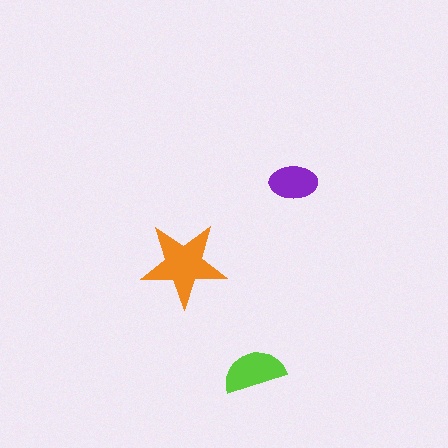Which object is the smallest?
The purple ellipse.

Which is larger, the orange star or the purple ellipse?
The orange star.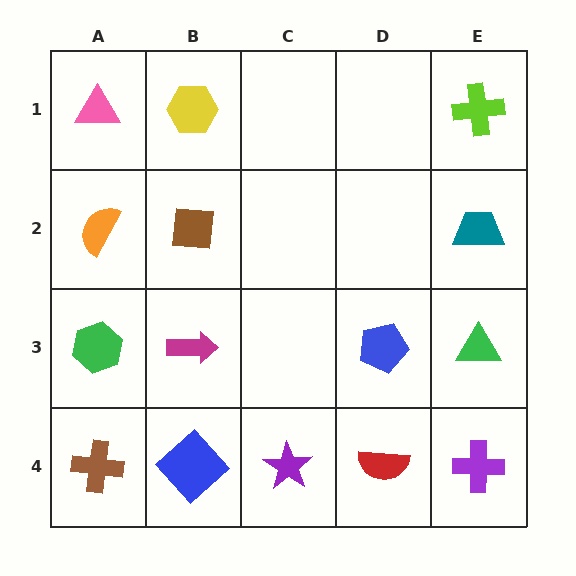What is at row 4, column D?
A red semicircle.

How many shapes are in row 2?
3 shapes.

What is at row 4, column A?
A brown cross.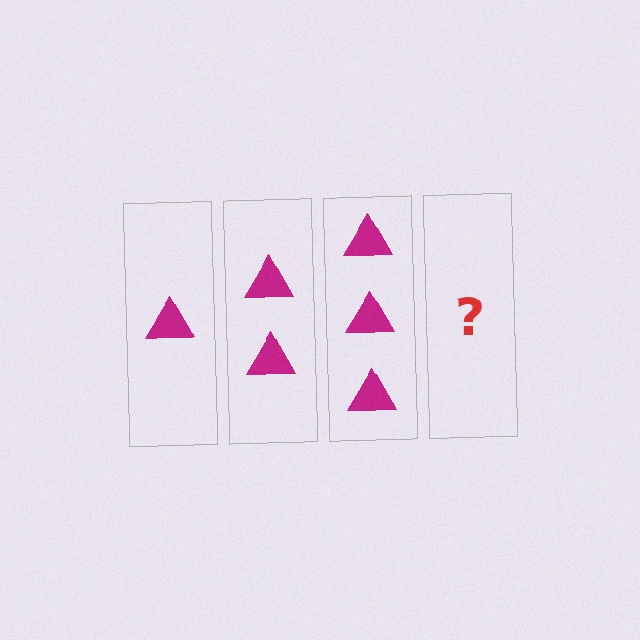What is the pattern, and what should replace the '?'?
The pattern is that each step adds one more triangle. The '?' should be 4 triangles.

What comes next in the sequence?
The next element should be 4 triangles.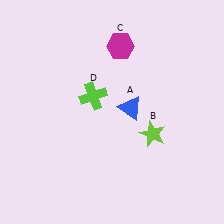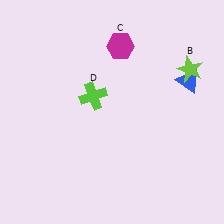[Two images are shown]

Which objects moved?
The objects that moved are: the blue triangle (A), the lime star (B).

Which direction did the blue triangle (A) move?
The blue triangle (A) moved right.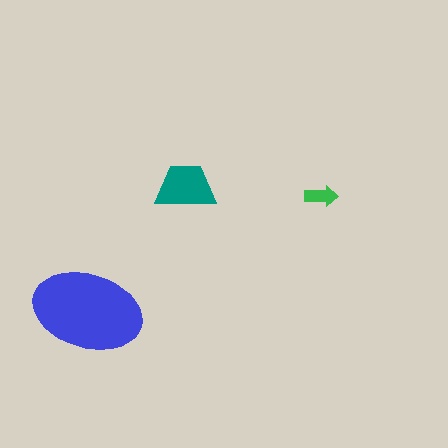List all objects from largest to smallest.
The blue ellipse, the teal trapezoid, the green arrow.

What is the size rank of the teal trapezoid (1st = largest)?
2nd.